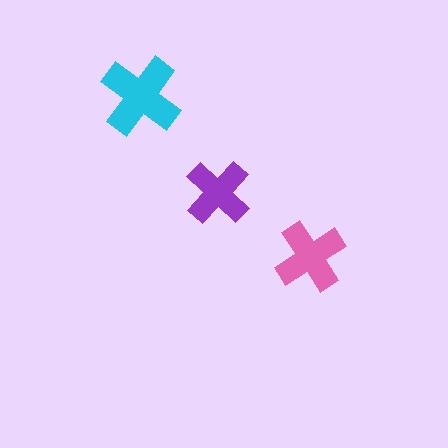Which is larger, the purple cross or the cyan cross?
The cyan one.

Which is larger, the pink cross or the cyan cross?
The cyan one.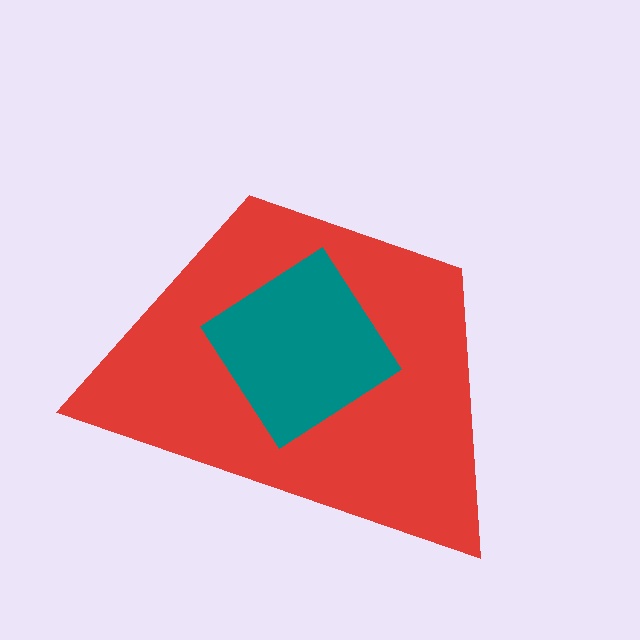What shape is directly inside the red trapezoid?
The teal diamond.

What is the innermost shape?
The teal diamond.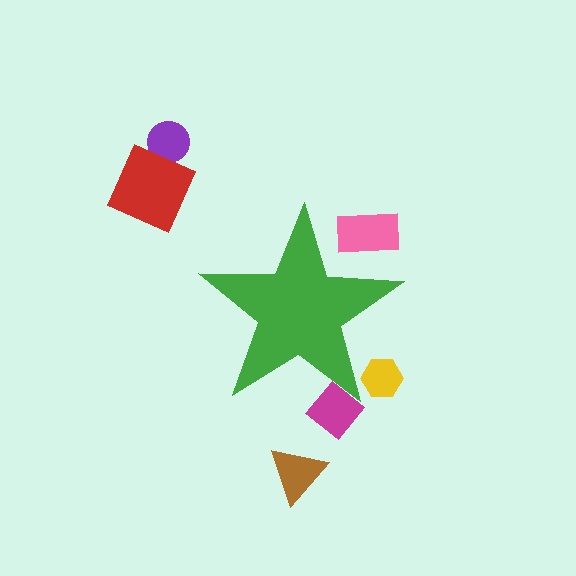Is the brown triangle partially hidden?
No, the brown triangle is fully visible.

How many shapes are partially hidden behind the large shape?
3 shapes are partially hidden.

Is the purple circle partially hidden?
No, the purple circle is fully visible.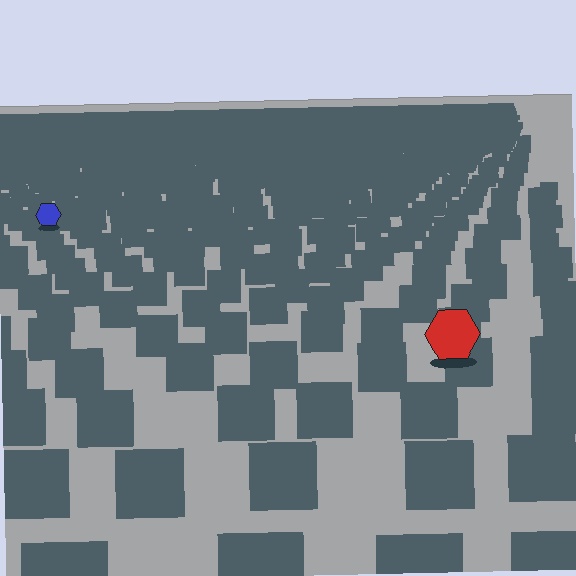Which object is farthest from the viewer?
The blue hexagon is farthest from the viewer. It appears smaller and the ground texture around it is denser.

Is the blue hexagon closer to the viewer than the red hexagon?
No. The red hexagon is closer — you can tell from the texture gradient: the ground texture is coarser near it.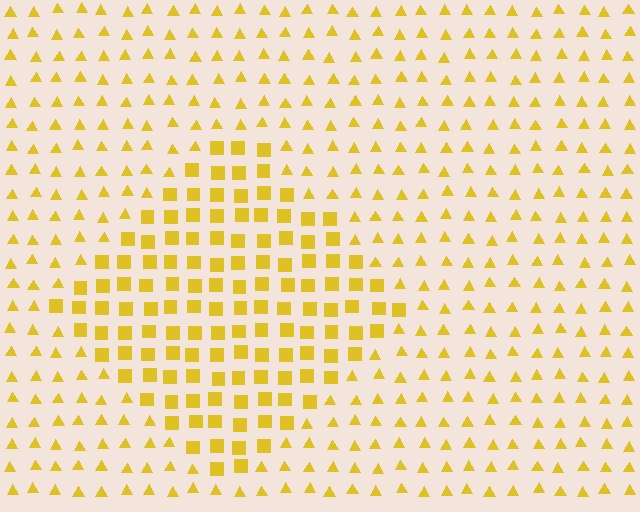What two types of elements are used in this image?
The image uses squares inside the diamond region and triangles outside it.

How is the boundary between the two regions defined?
The boundary is defined by a change in element shape: squares inside vs. triangles outside. All elements share the same color and spacing.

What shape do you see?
I see a diamond.